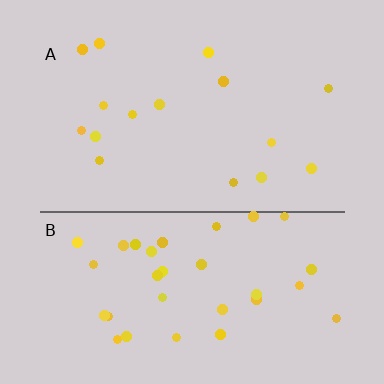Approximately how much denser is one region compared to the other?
Approximately 2.2× — region B over region A.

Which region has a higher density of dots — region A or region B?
B (the bottom).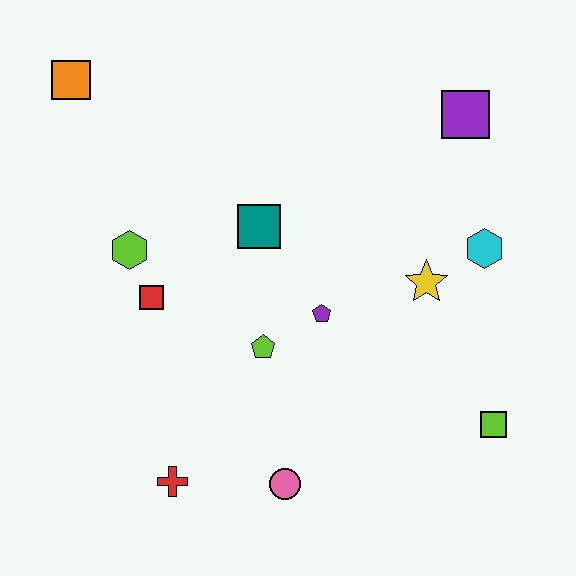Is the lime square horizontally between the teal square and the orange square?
No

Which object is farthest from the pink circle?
The orange square is farthest from the pink circle.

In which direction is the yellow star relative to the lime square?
The yellow star is above the lime square.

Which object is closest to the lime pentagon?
The purple pentagon is closest to the lime pentagon.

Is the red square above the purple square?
No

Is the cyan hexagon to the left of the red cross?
No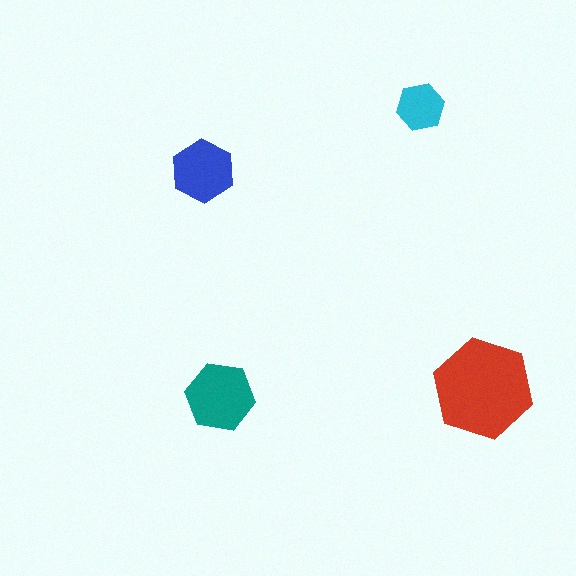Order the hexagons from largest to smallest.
the red one, the teal one, the blue one, the cyan one.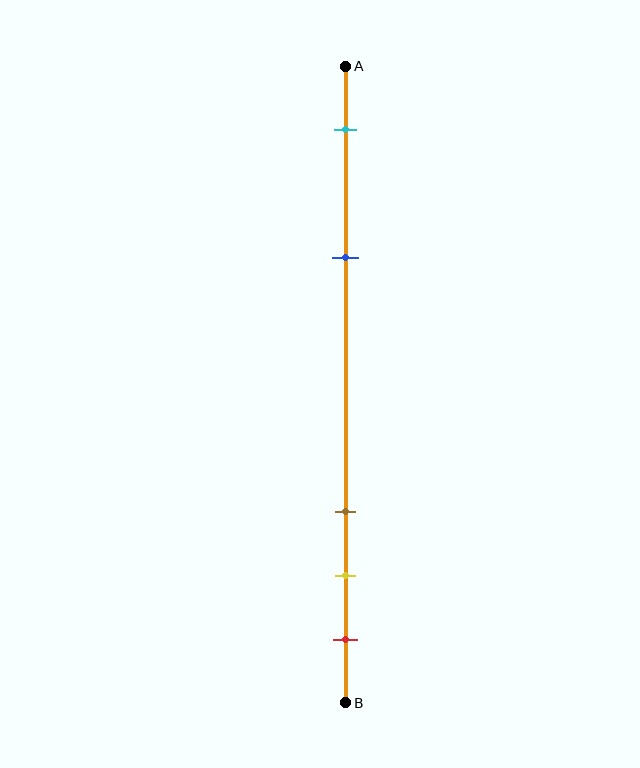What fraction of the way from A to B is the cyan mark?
The cyan mark is approximately 10% (0.1) of the way from A to B.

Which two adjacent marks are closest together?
The yellow and red marks are the closest adjacent pair.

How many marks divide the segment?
There are 5 marks dividing the segment.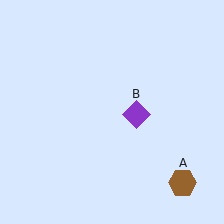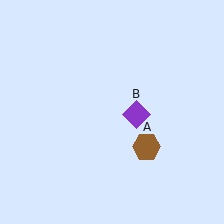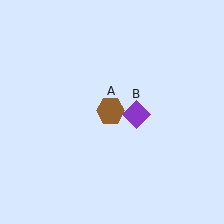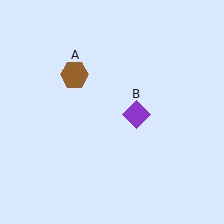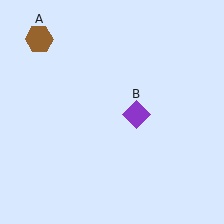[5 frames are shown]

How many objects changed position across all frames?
1 object changed position: brown hexagon (object A).